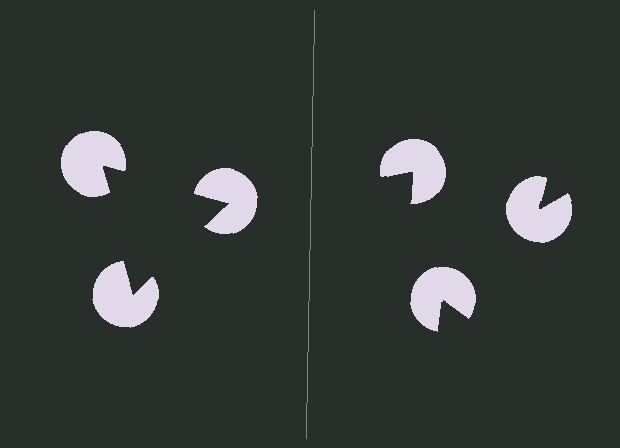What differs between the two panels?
The pac-man discs are positioned identically on both sides; only the wedge orientations differ. On the left they align to a triangle; on the right they are misaligned.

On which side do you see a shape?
An illusory triangle appears on the left side. On the right side the wedge cuts are rotated, so no coherent shape forms.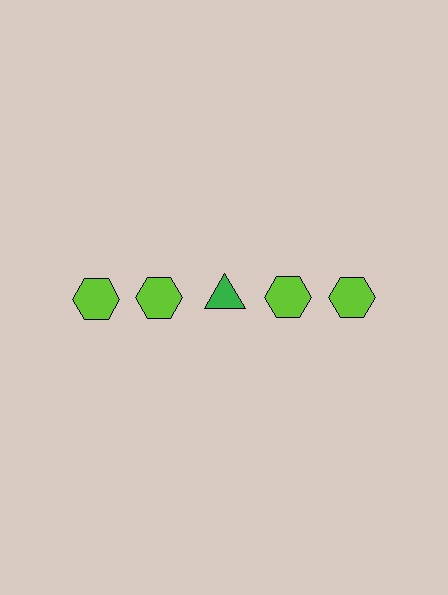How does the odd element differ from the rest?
It differs in both color (green instead of lime) and shape (triangle instead of hexagon).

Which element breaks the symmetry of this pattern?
The green triangle in the top row, center column breaks the symmetry. All other shapes are lime hexagons.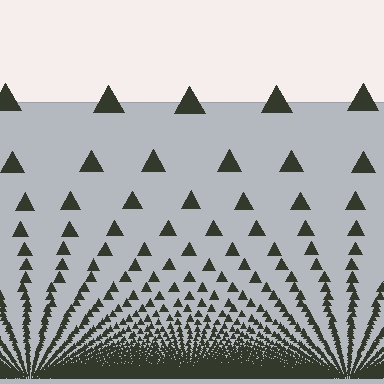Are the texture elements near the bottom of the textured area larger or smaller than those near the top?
Smaller. The gradient is inverted — elements near the bottom are smaller and denser.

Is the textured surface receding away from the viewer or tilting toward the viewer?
The surface appears to tilt toward the viewer. Texture elements get larger and sparser toward the top.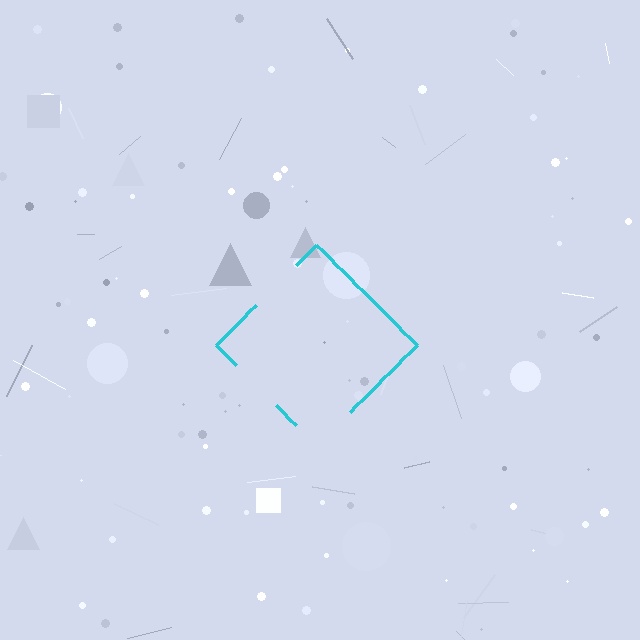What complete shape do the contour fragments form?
The contour fragments form a diamond.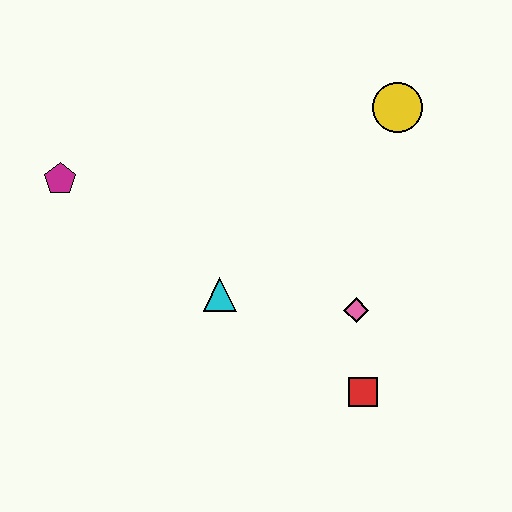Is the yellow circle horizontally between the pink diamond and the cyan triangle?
No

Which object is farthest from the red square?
The magenta pentagon is farthest from the red square.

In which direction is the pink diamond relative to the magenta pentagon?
The pink diamond is to the right of the magenta pentagon.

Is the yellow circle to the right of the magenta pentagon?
Yes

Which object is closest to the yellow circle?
The pink diamond is closest to the yellow circle.